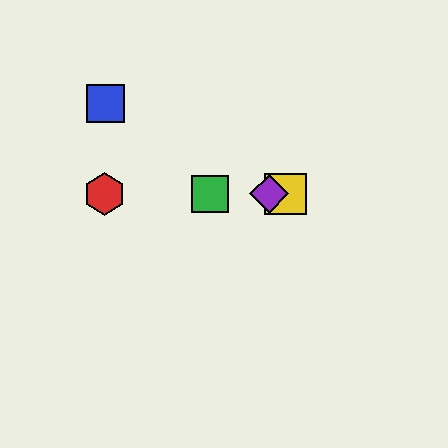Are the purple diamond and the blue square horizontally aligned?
No, the purple diamond is at y≈194 and the blue square is at y≈103.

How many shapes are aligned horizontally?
4 shapes (the red hexagon, the green square, the yellow square, the purple diamond) are aligned horizontally.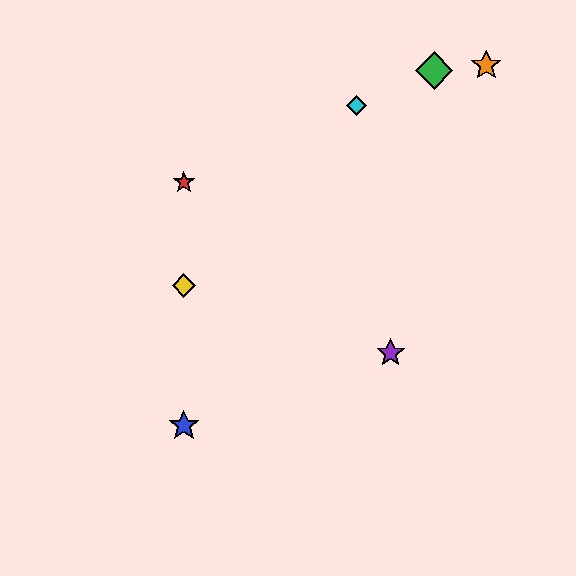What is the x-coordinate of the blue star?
The blue star is at x≈184.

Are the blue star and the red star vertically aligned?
Yes, both are at x≈184.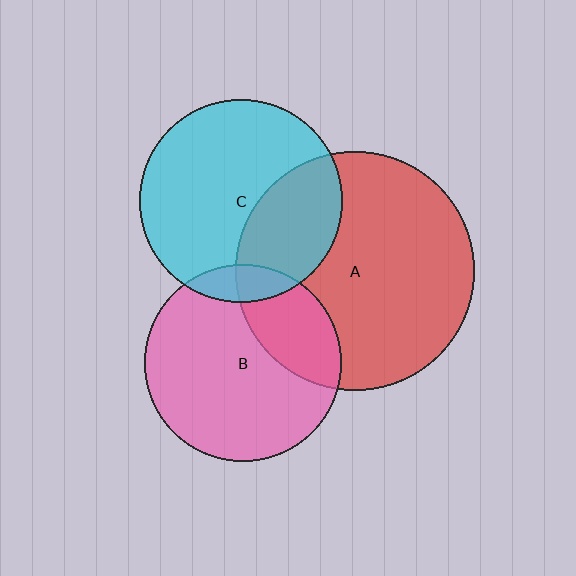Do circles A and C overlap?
Yes.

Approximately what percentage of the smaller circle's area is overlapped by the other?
Approximately 35%.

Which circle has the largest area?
Circle A (red).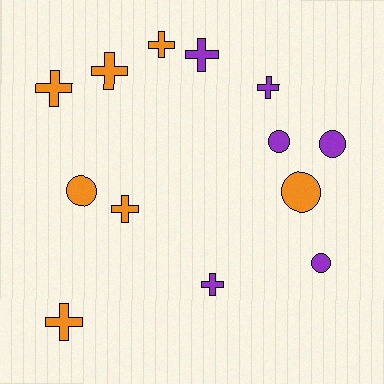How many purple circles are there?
There are 3 purple circles.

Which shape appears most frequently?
Cross, with 8 objects.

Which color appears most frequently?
Orange, with 7 objects.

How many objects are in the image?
There are 13 objects.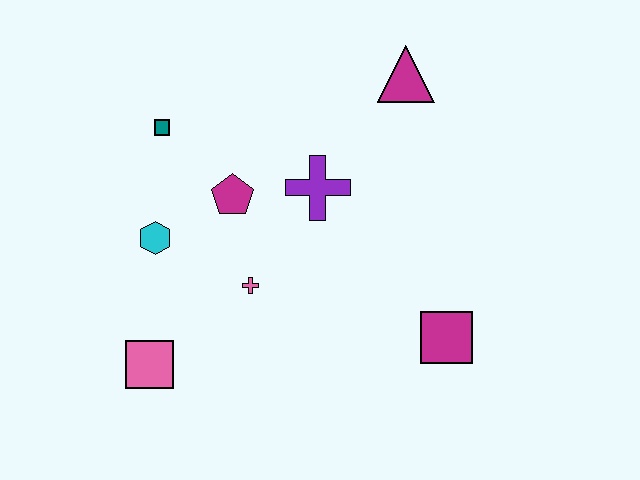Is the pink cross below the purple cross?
Yes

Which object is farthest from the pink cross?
The magenta triangle is farthest from the pink cross.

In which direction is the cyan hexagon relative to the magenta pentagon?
The cyan hexagon is to the left of the magenta pentagon.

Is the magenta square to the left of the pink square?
No